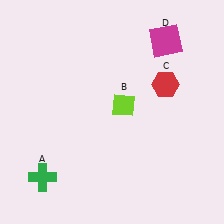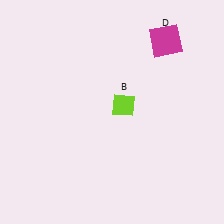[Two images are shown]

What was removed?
The green cross (A), the red hexagon (C) were removed in Image 2.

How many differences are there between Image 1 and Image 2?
There are 2 differences between the two images.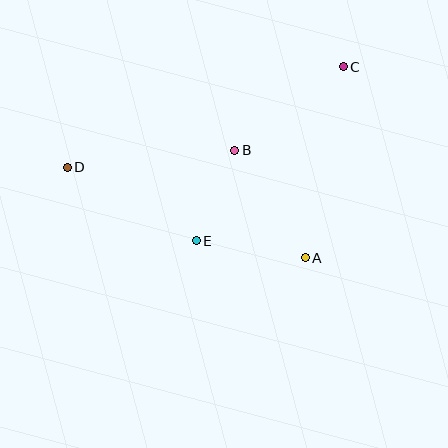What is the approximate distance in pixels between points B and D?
The distance between B and D is approximately 168 pixels.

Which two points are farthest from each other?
Points C and D are farthest from each other.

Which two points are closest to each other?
Points B and E are closest to each other.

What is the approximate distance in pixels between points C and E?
The distance between C and E is approximately 228 pixels.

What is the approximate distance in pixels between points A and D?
The distance between A and D is approximately 254 pixels.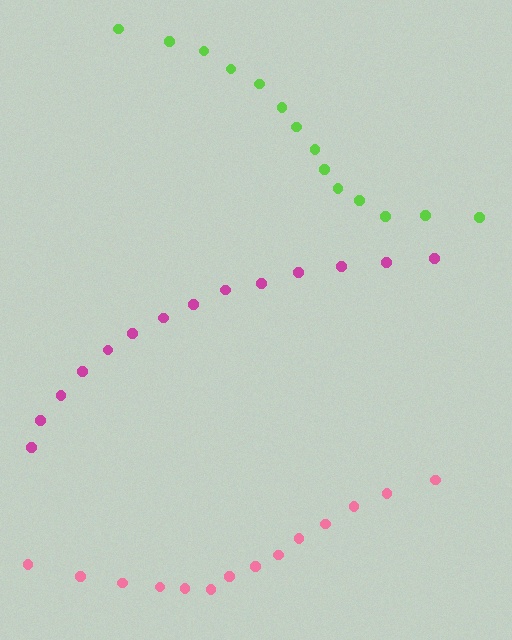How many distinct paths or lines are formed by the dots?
There are 3 distinct paths.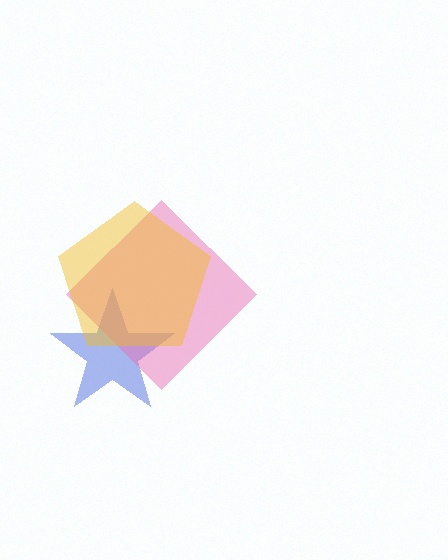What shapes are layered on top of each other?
The layered shapes are: a blue star, a pink diamond, a yellow pentagon.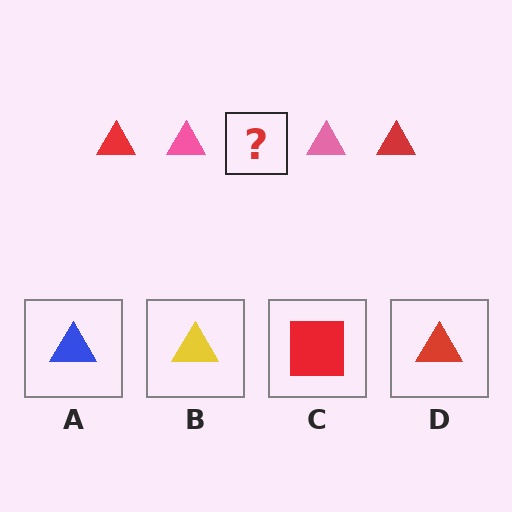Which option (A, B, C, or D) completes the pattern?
D.